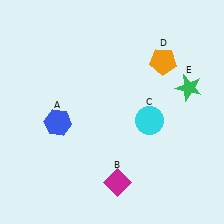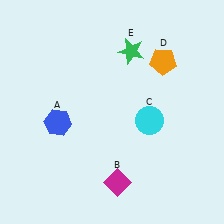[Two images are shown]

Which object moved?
The green star (E) moved left.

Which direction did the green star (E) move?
The green star (E) moved left.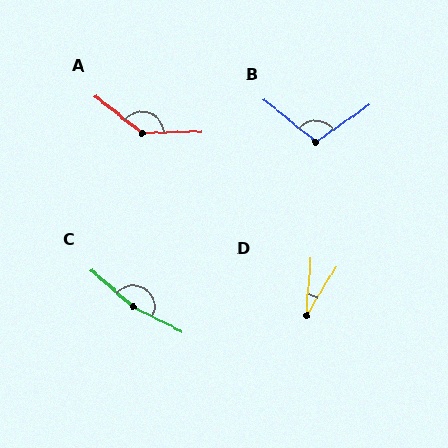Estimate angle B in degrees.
Approximately 106 degrees.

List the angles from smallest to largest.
D (27°), B (106°), A (141°), C (166°).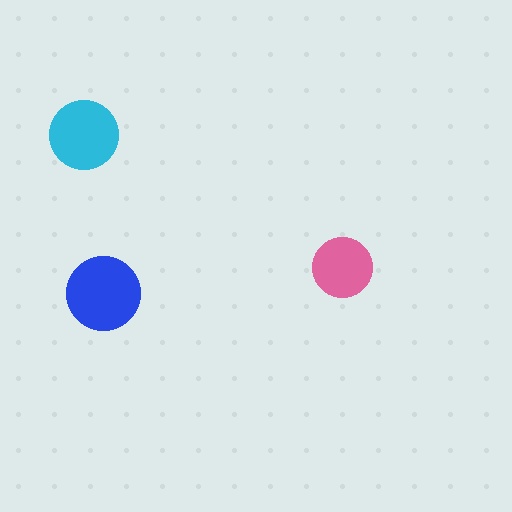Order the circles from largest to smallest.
the blue one, the cyan one, the pink one.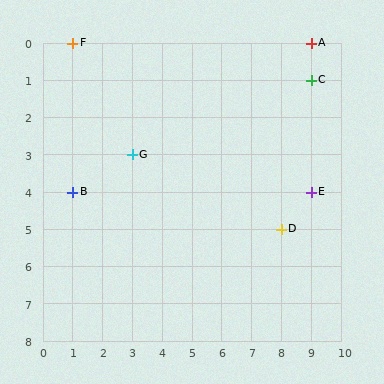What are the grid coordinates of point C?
Point C is at grid coordinates (9, 1).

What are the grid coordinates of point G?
Point G is at grid coordinates (3, 3).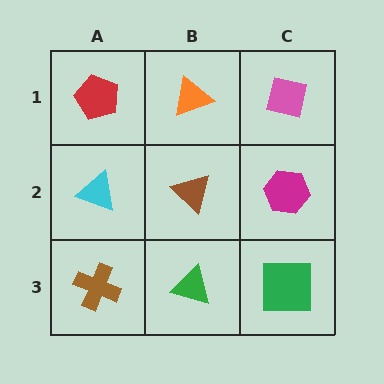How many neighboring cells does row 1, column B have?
3.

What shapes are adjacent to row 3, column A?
A cyan triangle (row 2, column A), a green triangle (row 3, column B).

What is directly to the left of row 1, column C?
An orange triangle.